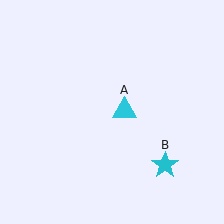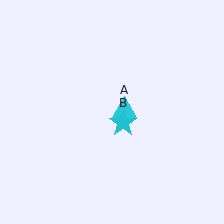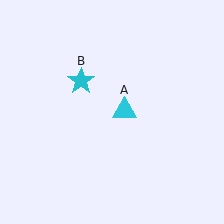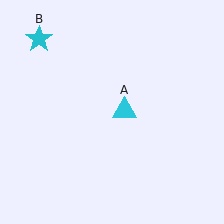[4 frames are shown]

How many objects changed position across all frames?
1 object changed position: cyan star (object B).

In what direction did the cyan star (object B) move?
The cyan star (object B) moved up and to the left.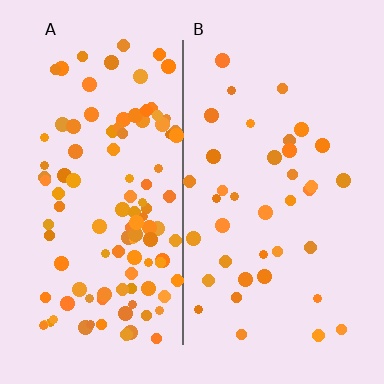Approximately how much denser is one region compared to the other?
Approximately 2.8× — region A over region B.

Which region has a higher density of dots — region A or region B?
A (the left).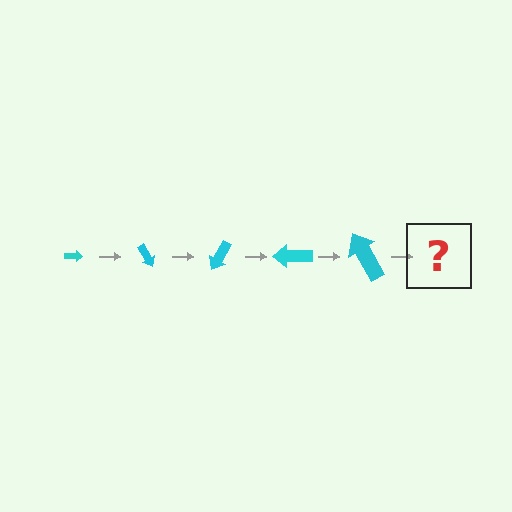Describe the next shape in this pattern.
It should be an arrow, larger than the previous one and rotated 300 degrees from the start.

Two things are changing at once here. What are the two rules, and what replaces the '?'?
The two rules are that the arrow grows larger each step and it rotates 60 degrees each step. The '?' should be an arrow, larger than the previous one and rotated 300 degrees from the start.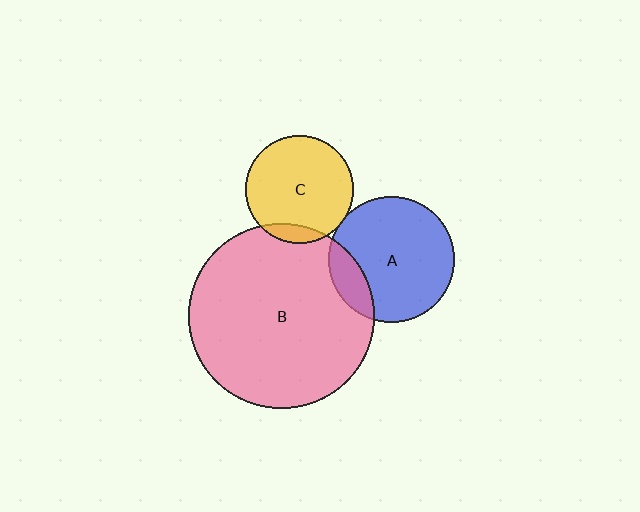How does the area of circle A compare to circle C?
Approximately 1.4 times.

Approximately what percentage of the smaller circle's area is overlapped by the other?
Approximately 10%.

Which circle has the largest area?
Circle B (pink).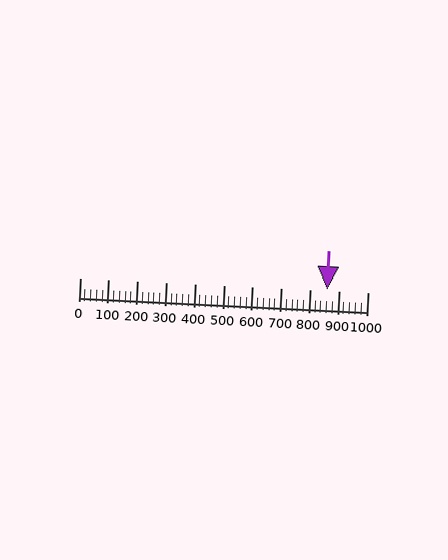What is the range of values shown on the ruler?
The ruler shows values from 0 to 1000.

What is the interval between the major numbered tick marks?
The major tick marks are spaced 100 units apart.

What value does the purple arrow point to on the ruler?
The purple arrow points to approximately 860.